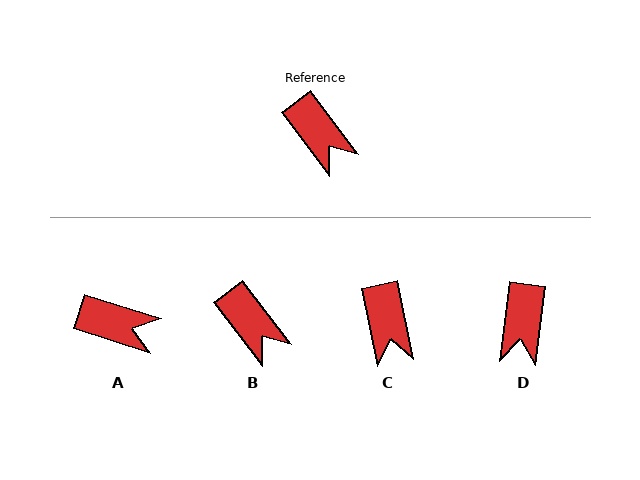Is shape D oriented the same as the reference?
No, it is off by about 44 degrees.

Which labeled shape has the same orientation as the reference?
B.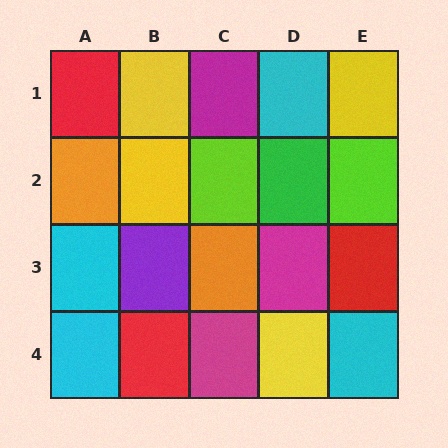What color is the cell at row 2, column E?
Lime.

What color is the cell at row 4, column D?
Yellow.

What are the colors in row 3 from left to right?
Cyan, purple, orange, magenta, red.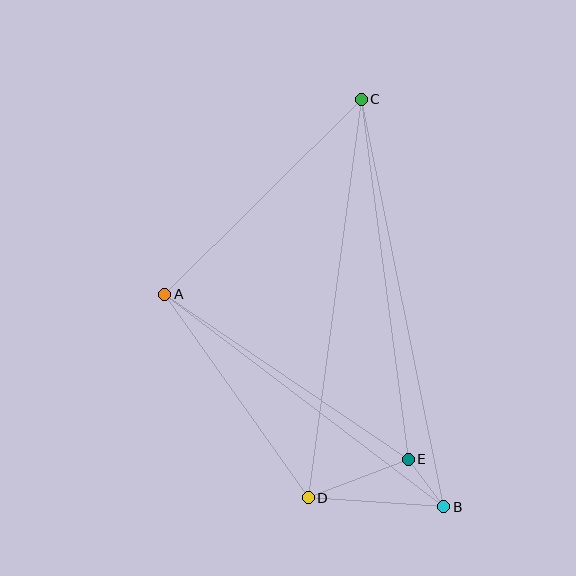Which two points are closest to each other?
Points B and E are closest to each other.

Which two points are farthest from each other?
Points B and C are farthest from each other.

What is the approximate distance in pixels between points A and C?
The distance between A and C is approximately 277 pixels.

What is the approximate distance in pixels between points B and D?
The distance between B and D is approximately 135 pixels.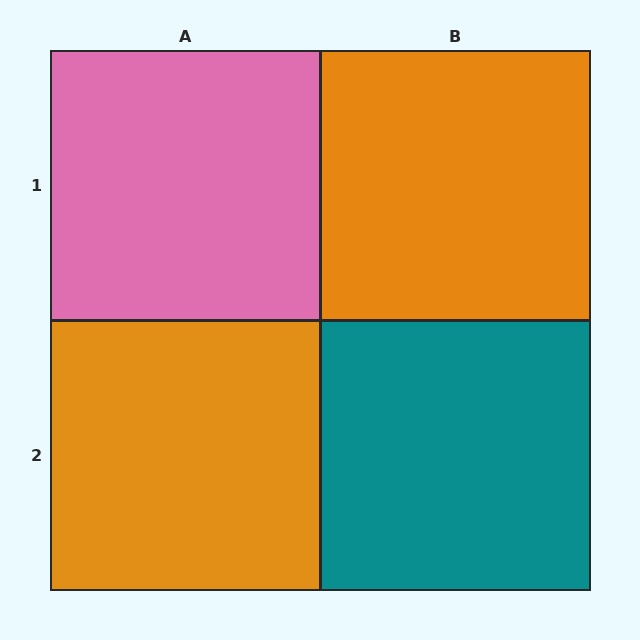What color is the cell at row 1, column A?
Pink.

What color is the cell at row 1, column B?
Orange.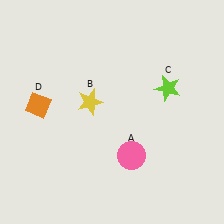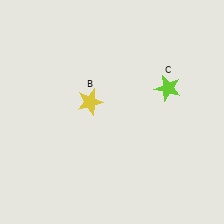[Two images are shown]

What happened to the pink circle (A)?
The pink circle (A) was removed in Image 2. It was in the bottom-right area of Image 1.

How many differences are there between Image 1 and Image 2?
There are 2 differences between the two images.